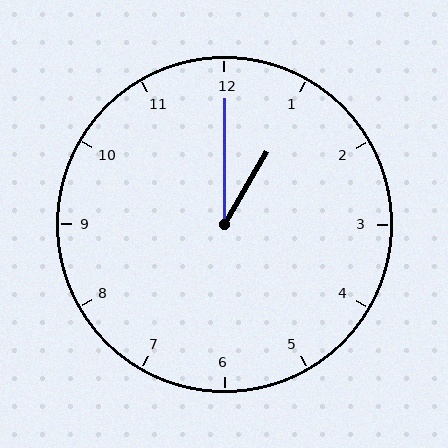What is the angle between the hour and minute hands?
Approximately 30 degrees.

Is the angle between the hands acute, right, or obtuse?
It is acute.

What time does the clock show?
1:00.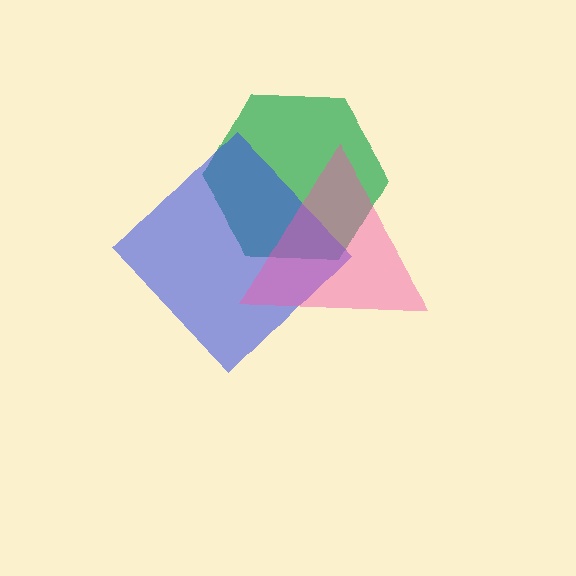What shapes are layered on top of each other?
The layered shapes are: a green hexagon, a blue diamond, a pink triangle.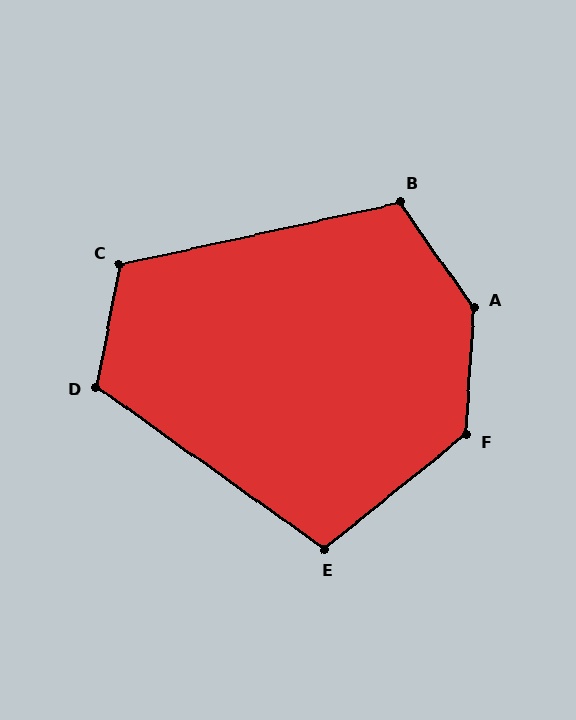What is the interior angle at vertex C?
Approximately 113 degrees (obtuse).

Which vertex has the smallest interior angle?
E, at approximately 105 degrees.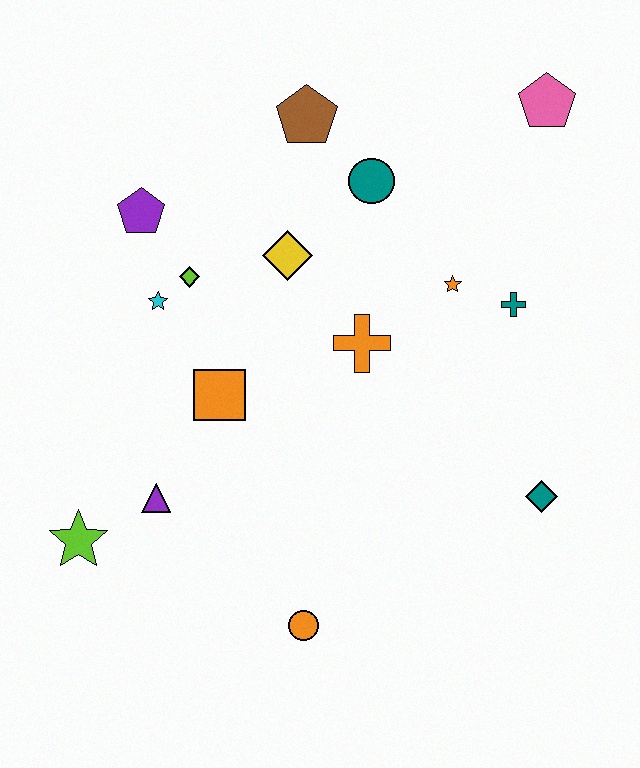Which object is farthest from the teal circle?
The lime star is farthest from the teal circle.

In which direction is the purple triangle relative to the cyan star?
The purple triangle is below the cyan star.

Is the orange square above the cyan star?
No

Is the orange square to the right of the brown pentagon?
No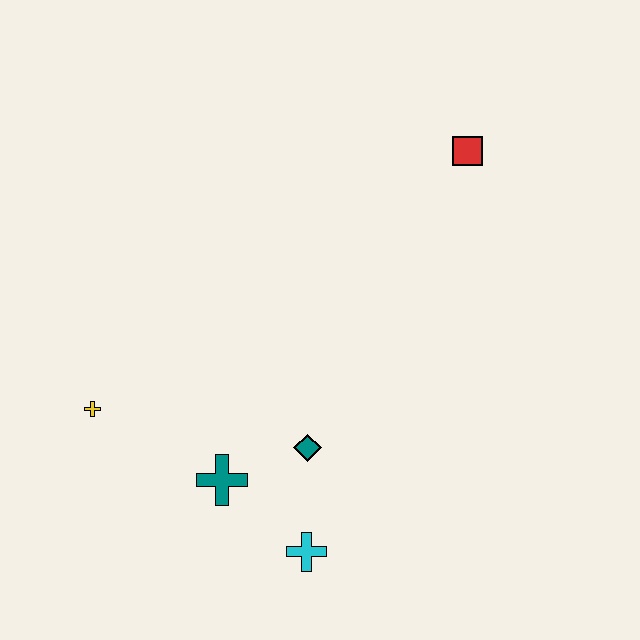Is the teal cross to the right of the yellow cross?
Yes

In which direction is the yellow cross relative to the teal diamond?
The yellow cross is to the left of the teal diamond.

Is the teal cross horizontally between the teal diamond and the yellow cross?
Yes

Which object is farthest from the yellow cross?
The red square is farthest from the yellow cross.